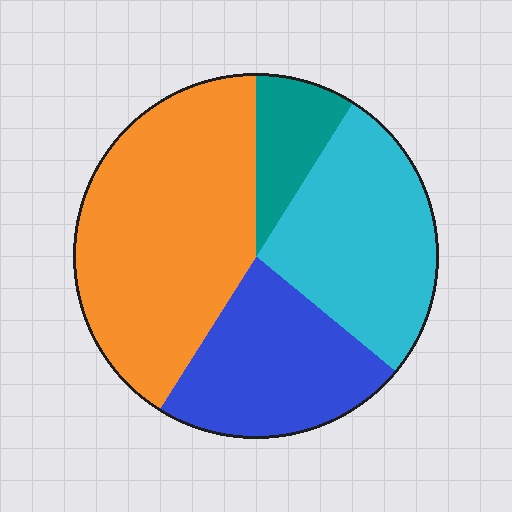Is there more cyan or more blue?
Cyan.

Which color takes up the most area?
Orange, at roughly 40%.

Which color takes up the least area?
Teal, at roughly 10%.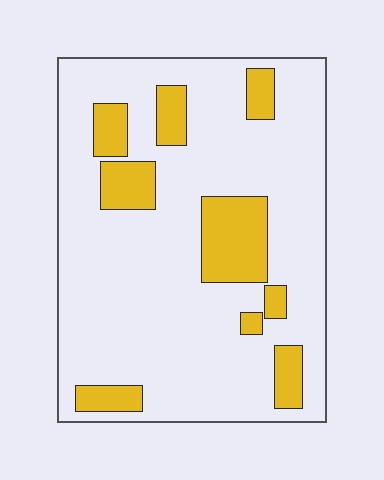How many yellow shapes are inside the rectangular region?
9.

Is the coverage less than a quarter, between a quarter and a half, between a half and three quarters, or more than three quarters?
Less than a quarter.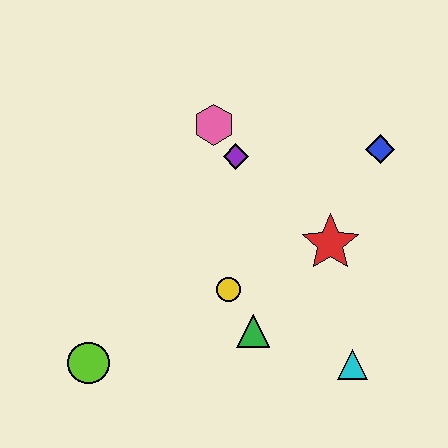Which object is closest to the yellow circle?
The green triangle is closest to the yellow circle.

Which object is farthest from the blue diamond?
The lime circle is farthest from the blue diamond.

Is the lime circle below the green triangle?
Yes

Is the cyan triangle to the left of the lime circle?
No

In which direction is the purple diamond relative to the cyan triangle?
The purple diamond is above the cyan triangle.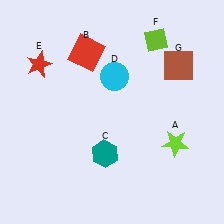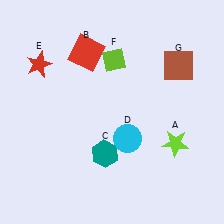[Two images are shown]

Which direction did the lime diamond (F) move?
The lime diamond (F) moved left.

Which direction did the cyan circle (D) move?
The cyan circle (D) moved down.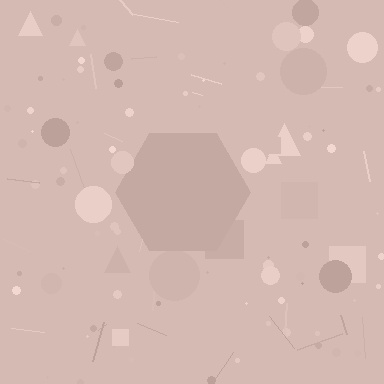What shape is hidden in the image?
A hexagon is hidden in the image.